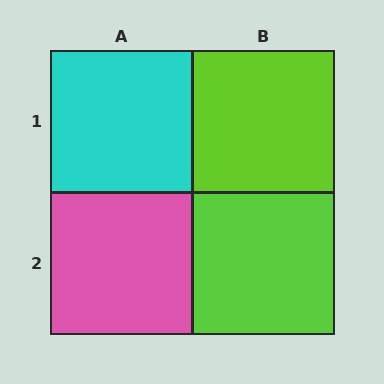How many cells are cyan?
1 cell is cyan.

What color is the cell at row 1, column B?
Lime.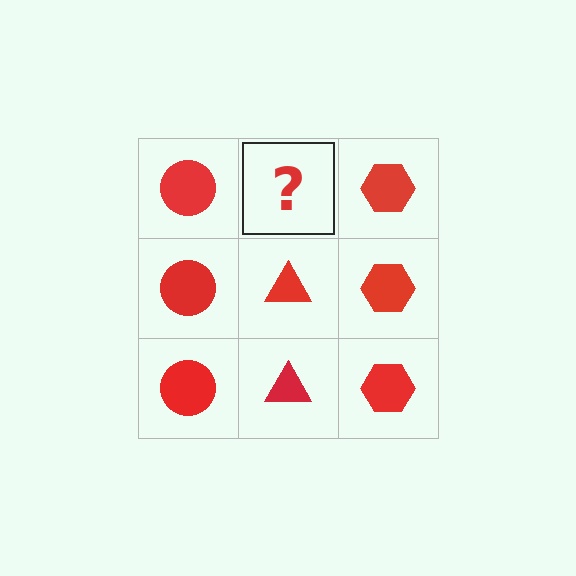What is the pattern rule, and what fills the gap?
The rule is that each column has a consistent shape. The gap should be filled with a red triangle.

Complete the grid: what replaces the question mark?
The question mark should be replaced with a red triangle.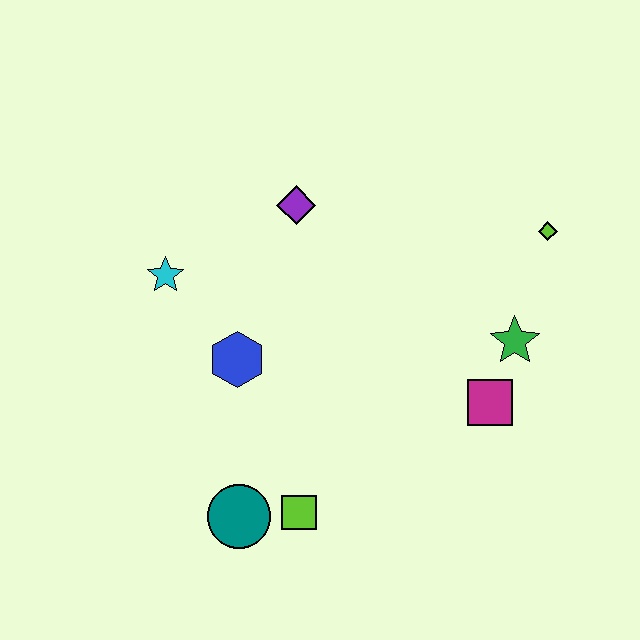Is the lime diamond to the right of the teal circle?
Yes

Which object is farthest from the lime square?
The lime diamond is farthest from the lime square.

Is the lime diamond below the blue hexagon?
No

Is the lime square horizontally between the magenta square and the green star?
No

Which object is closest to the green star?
The magenta square is closest to the green star.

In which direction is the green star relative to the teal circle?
The green star is to the right of the teal circle.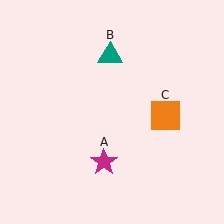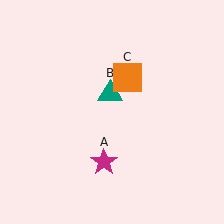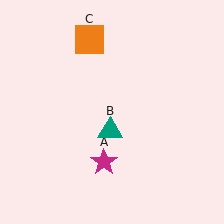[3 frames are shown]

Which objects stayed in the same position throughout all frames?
Magenta star (object A) remained stationary.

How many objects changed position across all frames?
2 objects changed position: teal triangle (object B), orange square (object C).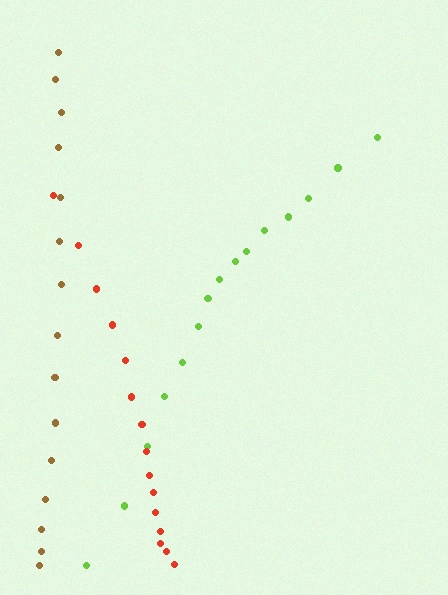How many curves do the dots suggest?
There are 3 distinct paths.